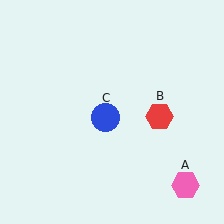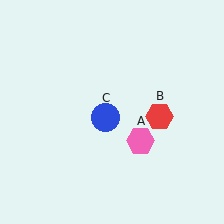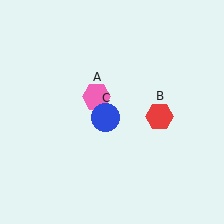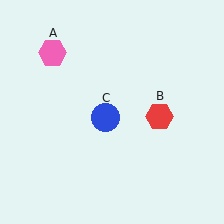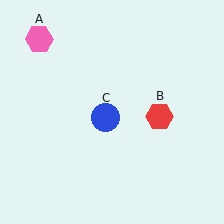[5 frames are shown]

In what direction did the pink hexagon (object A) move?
The pink hexagon (object A) moved up and to the left.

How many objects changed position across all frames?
1 object changed position: pink hexagon (object A).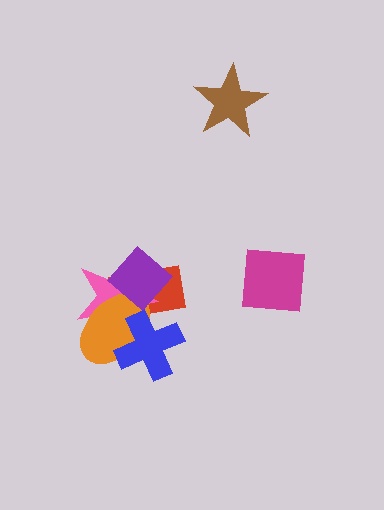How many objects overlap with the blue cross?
3 objects overlap with the blue cross.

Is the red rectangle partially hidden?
Yes, it is partially covered by another shape.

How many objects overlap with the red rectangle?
4 objects overlap with the red rectangle.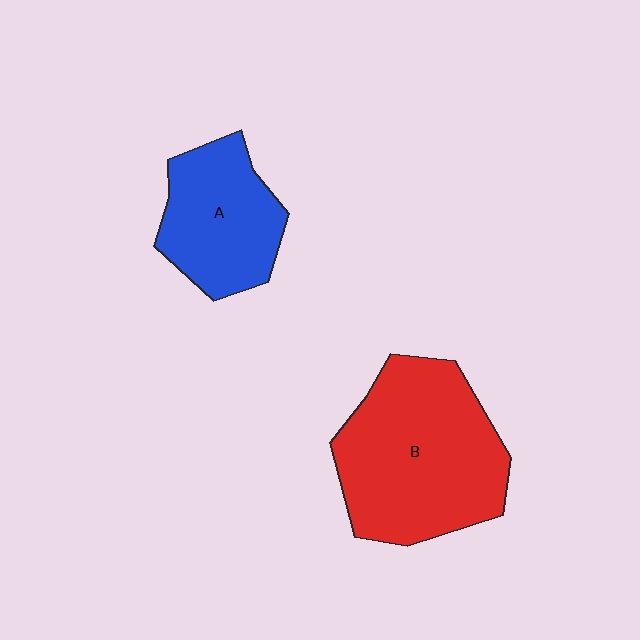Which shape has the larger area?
Shape B (red).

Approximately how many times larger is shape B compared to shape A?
Approximately 1.7 times.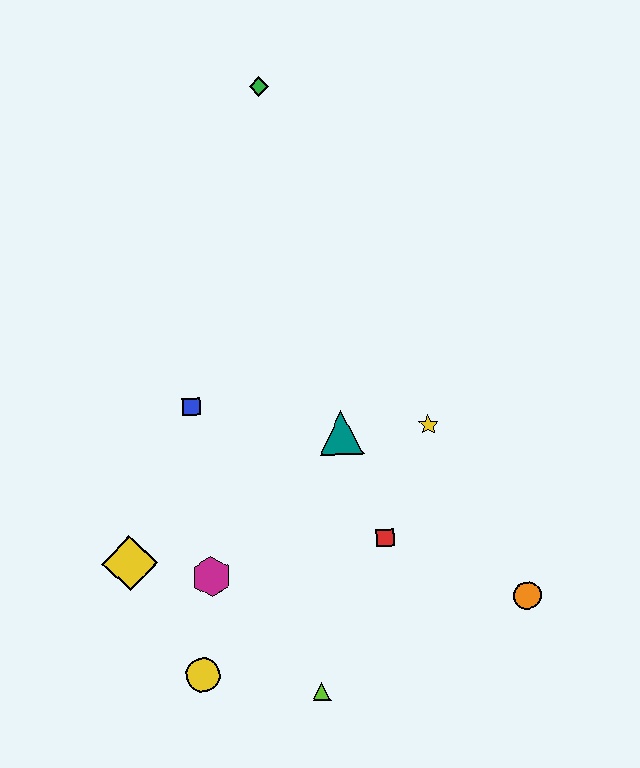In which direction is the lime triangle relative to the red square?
The lime triangle is below the red square.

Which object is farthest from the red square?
The green diamond is farthest from the red square.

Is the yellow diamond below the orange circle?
No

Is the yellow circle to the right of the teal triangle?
No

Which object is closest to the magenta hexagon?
The yellow diamond is closest to the magenta hexagon.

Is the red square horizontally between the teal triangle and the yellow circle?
No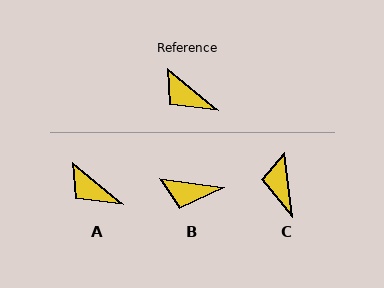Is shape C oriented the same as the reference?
No, it is off by about 43 degrees.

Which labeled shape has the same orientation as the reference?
A.